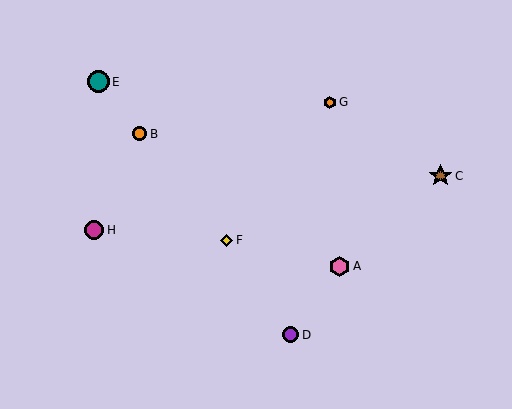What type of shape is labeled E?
Shape E is a teal circle.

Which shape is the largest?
The brown star (labeled C) is the largest.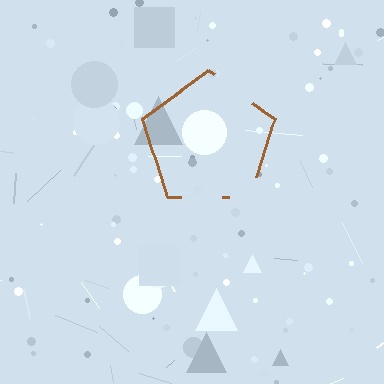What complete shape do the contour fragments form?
The contour fragments form a pentagon.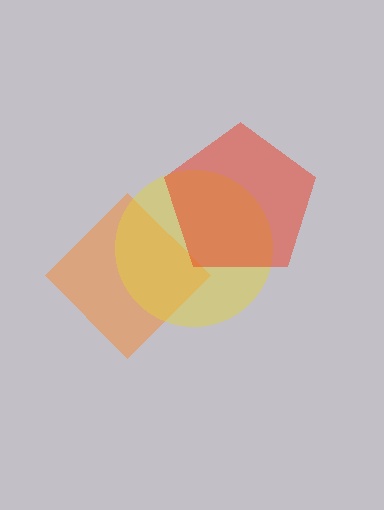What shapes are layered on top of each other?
The layered shapes are: an orange diamond, a yellow circle, a red pentagon.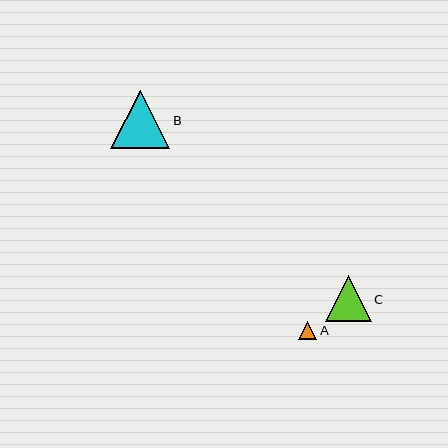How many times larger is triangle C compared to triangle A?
Triangle C is approximately 2.5 times the size of triangle A.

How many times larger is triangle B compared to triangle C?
Triangle B is approximately 1.3 times the size of triangle C.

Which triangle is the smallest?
Triangle A is the smallest with a size of approximately 18 pixels.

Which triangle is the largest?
Triangle B is the largest with a size of approximately 59 pixels.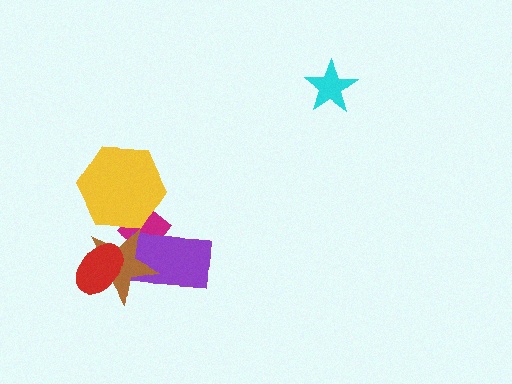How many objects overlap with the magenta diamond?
3 objects overlap with the magenta diamond.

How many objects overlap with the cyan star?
0 objects overlap with the cyan star.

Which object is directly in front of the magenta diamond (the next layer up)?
The purple rectangle is directly in front of the magenta diamond.